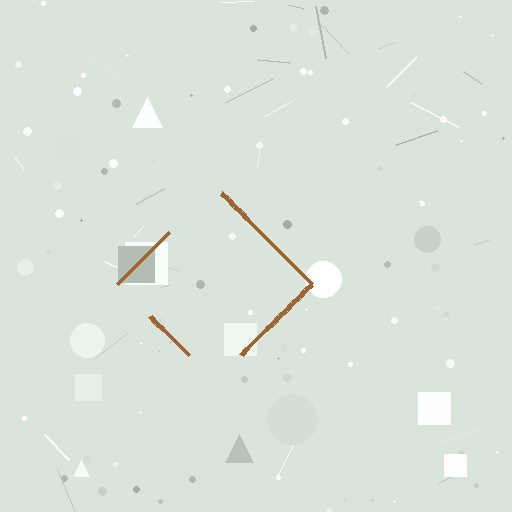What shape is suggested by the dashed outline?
The dashed outline suggests a diamond.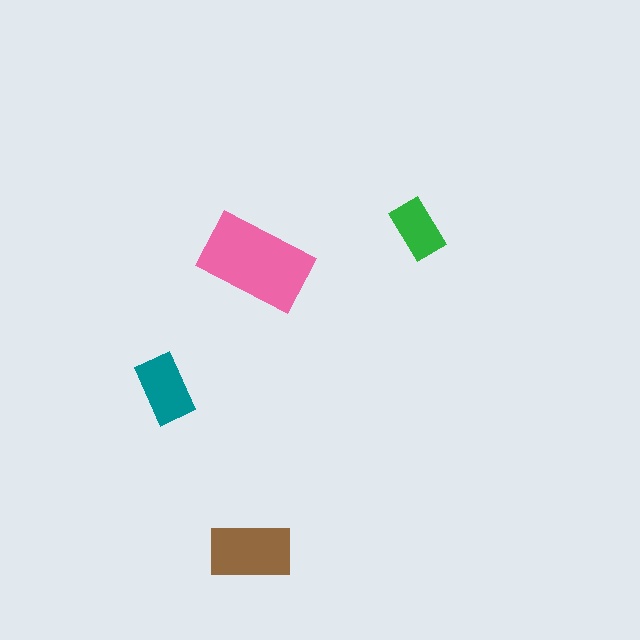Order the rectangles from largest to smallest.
the pink one, the brown one, the teal one, the green one.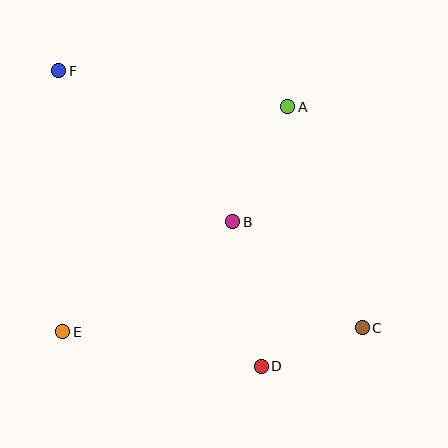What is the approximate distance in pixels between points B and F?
The distance between B and F is approximately 230 pixels.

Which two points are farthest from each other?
Points C and F are farthest from each other.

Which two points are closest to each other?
Points C and D are closest to each other.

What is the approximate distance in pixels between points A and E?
The distance between A and E is approximately 318 pixels.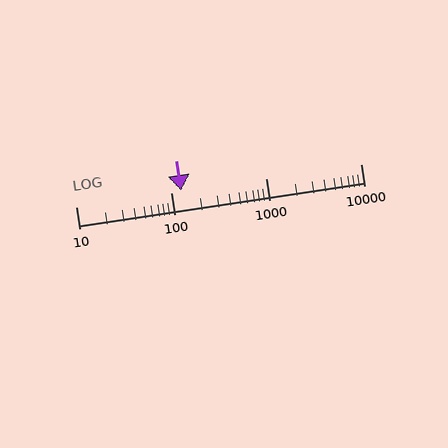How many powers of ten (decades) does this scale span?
The scale spans 3 decades, from 10 to 10000.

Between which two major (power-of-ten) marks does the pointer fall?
The pointer is between 100 and 1000.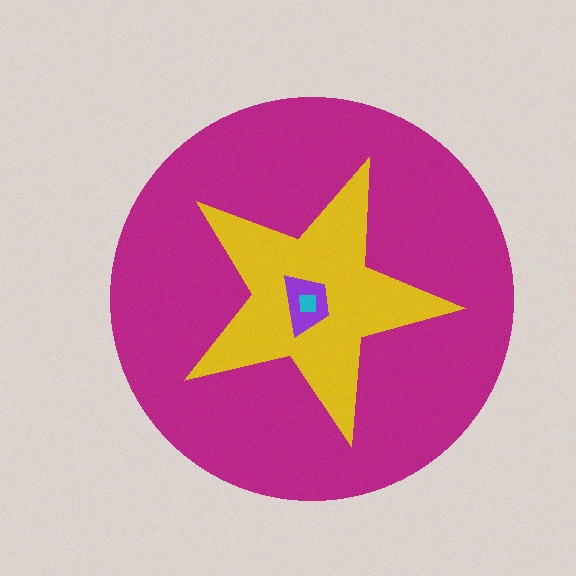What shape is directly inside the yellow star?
The purple trapezoid.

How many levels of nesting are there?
4.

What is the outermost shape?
The magenta circle.